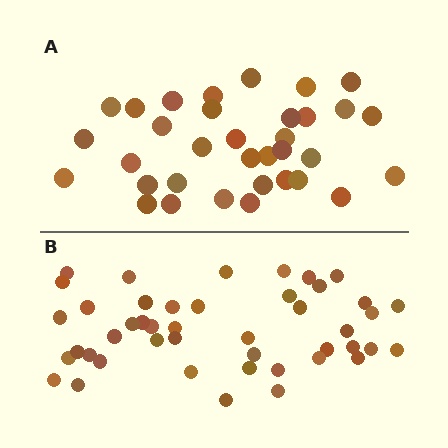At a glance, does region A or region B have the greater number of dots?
Region B (the bottom region) has more dots.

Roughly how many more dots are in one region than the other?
Region B has roughly 12 or so more dots than region A.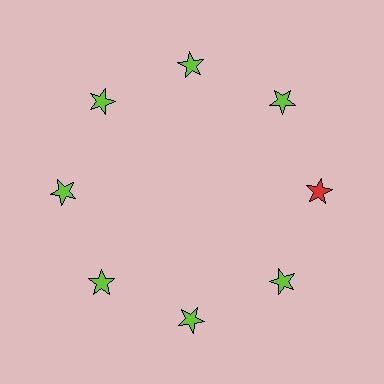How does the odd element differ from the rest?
It has a different color: red instead of lime.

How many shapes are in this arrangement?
There are 8 shapes arranged in a ring pattern.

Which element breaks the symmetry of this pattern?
The red star at roughly the 3 o'clock position breaks the symmetry. All other shapes are lime stars.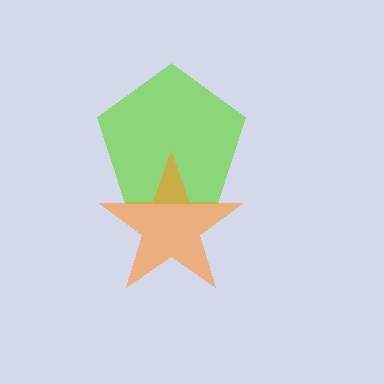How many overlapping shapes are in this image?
There are 2 overlapping shapes in the image.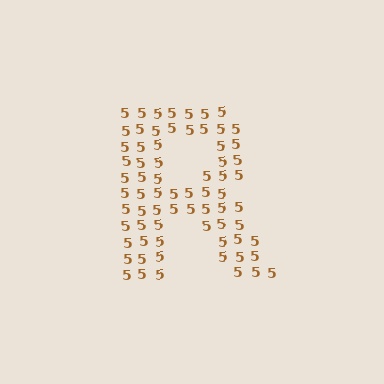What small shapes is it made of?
It is made of small digit 5's.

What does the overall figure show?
The overall figure shows the letter R.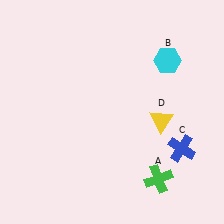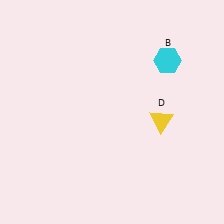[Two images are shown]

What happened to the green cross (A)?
The green cross (A) was removed in Image 2. It was in the bottom-right area of Image 1.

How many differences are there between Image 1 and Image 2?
There are 2 differences between the two images.